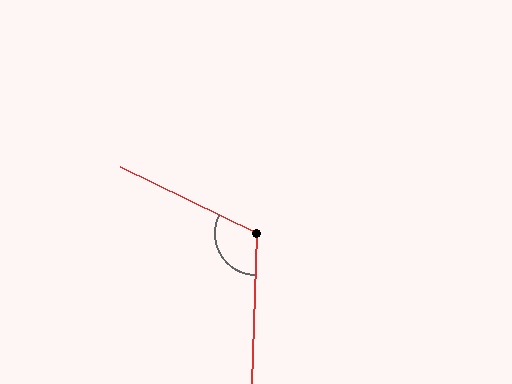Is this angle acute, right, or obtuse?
It is obtuse.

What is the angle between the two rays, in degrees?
Approximately 114 degrees.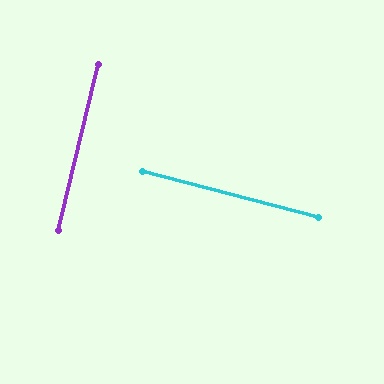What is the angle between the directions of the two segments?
Approximately 89 degrees.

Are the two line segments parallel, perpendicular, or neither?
Perpendicular — they meet at approximately 89°.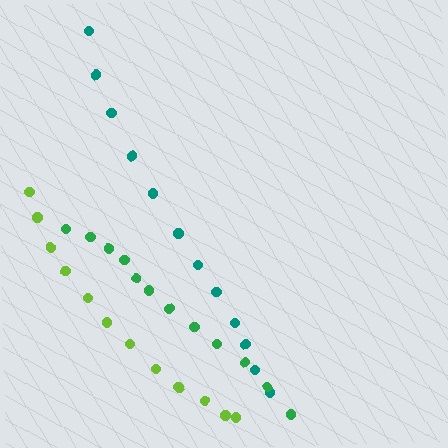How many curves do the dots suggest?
There are 3 distinct paths.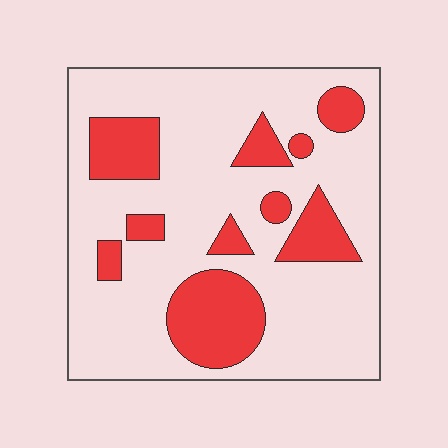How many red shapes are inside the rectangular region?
10.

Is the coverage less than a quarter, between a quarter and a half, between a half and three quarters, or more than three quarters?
Less than a quarter.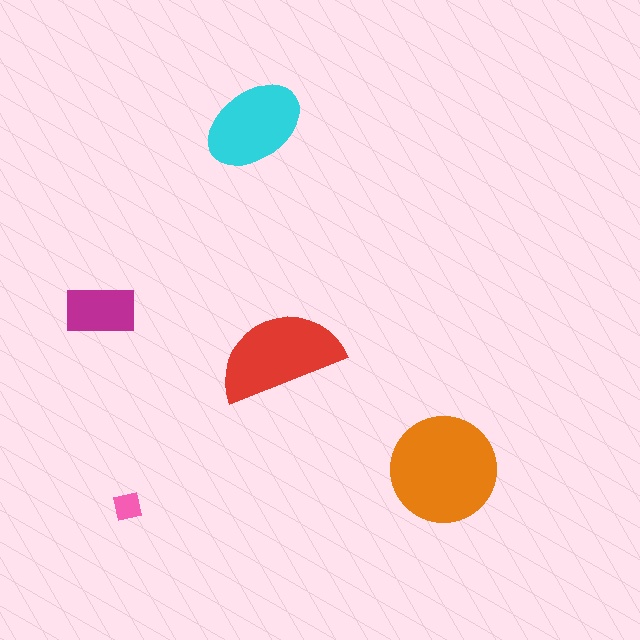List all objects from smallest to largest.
The pink square, the magenta rectangle, the cyan ellipse, the red semicircle, the orange circle.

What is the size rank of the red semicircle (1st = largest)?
2nd.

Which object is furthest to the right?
The orange circle is rightmost.